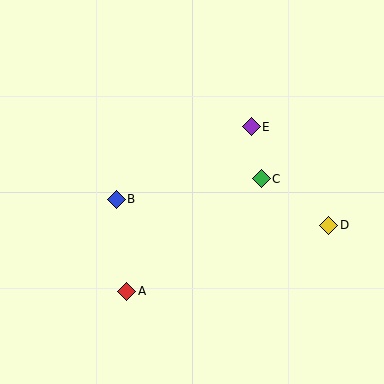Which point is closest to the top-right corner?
Point E is closest to the top-right corner.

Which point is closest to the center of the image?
Point C at (261, 179) is closest to the center.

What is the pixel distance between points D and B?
The distance between D and B is 214 pixels.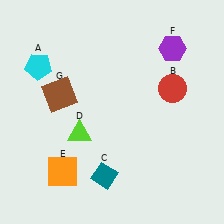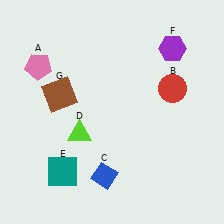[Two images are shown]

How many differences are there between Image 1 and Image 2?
There are 3 differences between the two images.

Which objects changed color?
A changed from cyan to pink. C changed from teal to blue. E changed from orange to teal.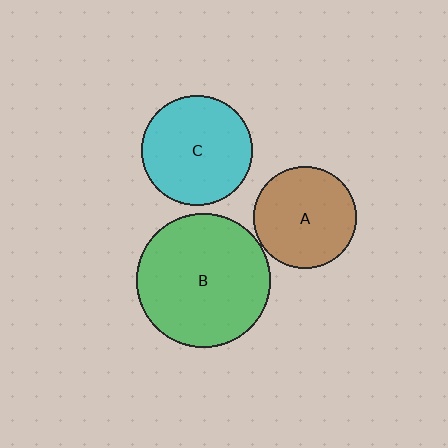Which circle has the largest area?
Circle B (green).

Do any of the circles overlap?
No, none of the circles overlap.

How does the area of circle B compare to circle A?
Approximately 1.7 times.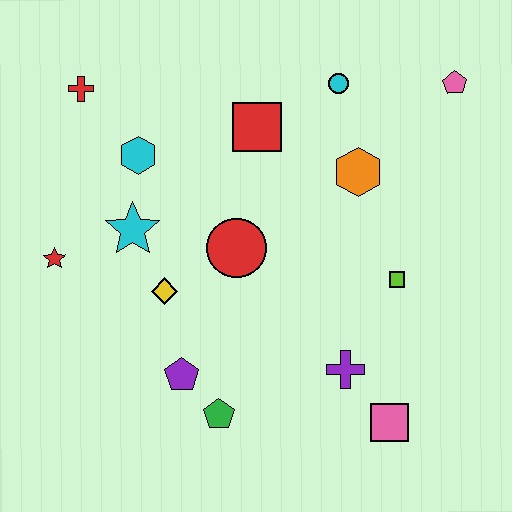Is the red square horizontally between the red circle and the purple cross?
Yes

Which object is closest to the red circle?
The yellow diamond is closest to the red circle.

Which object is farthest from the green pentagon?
The pink pentagon is farthest from the green pentagon.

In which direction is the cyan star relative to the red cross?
The cyan star is below the red cross.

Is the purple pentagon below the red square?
Yes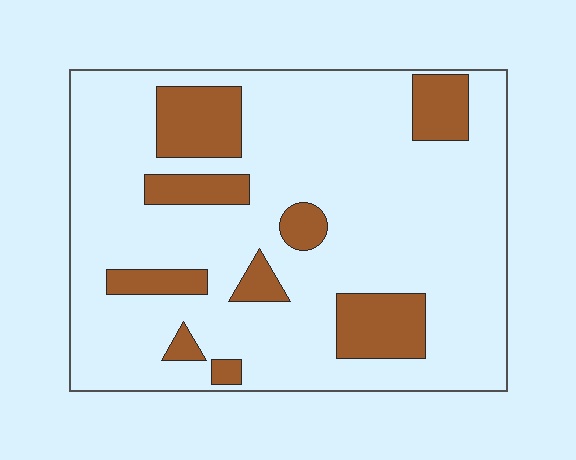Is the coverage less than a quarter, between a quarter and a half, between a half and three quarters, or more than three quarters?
Less than a quarter.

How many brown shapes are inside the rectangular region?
9.